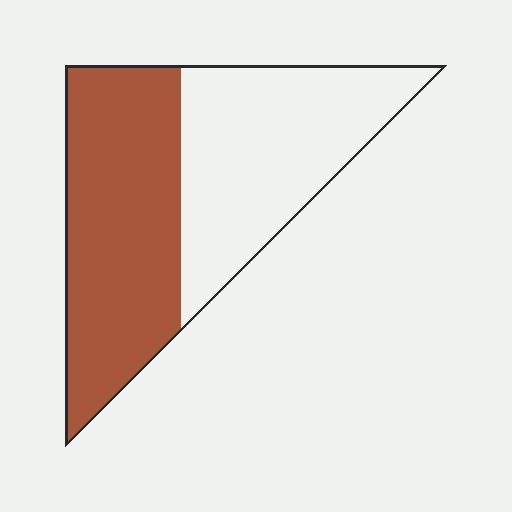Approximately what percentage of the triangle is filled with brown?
Approximately 50%.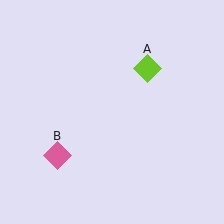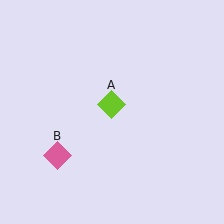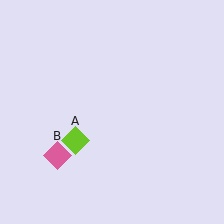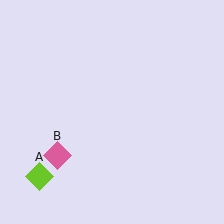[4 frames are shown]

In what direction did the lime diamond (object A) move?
The lime diamond (object A) moved down and to the left.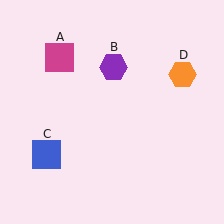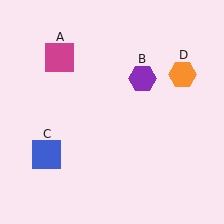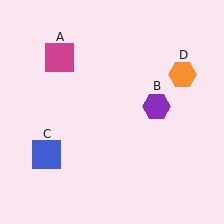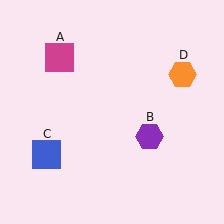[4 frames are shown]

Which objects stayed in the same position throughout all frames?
Magenta square (object A) and blue square (object C) and orange hexagon (object D) remained stationary.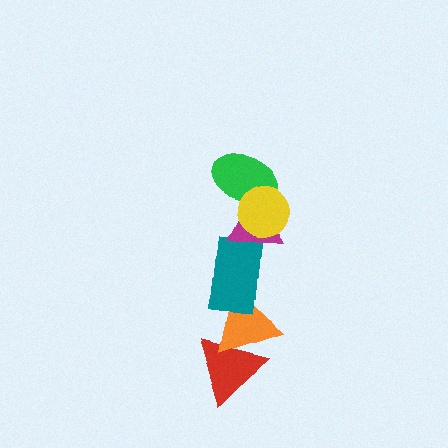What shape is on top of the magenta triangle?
The green ellipse is on top of the magenta triangle.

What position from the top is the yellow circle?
The yellow circle is 1st from the top.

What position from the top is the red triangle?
The red triangle is 6th from the top.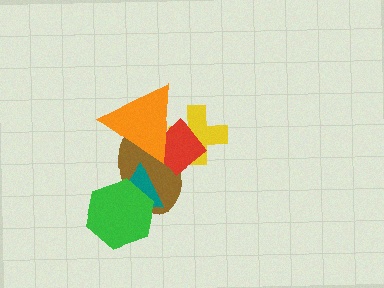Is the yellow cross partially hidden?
Yes, it is partially covered by another shape.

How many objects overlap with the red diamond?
3 objects overlap with the red diamond.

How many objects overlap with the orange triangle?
3 objects overlap with the orange triangle.